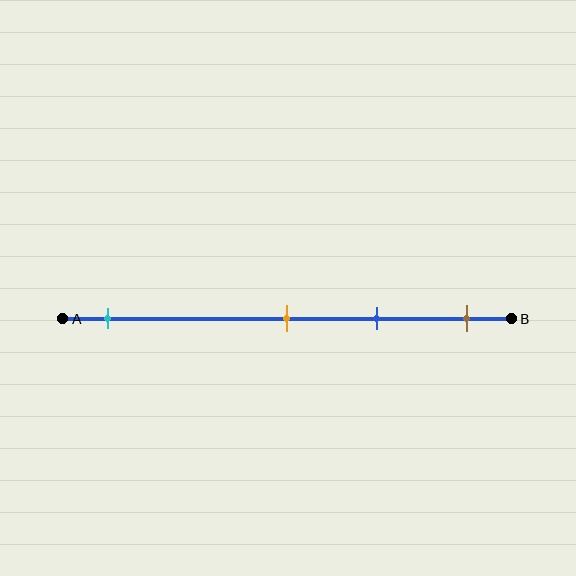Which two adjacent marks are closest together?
The orange and blue marks are the closest adjacent pair.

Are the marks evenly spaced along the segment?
No, the marks are not evenly spaced.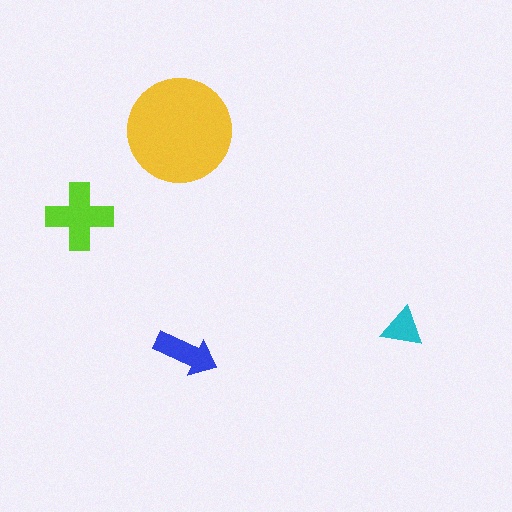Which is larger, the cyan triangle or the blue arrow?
The blue arrow.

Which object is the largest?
The yellow circle.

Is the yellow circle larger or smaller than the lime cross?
Larger.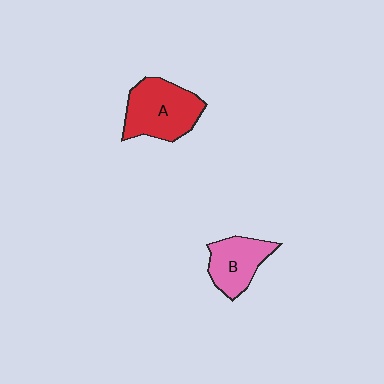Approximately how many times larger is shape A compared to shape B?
Approximately 1.4 times.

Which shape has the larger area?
Shape A (red).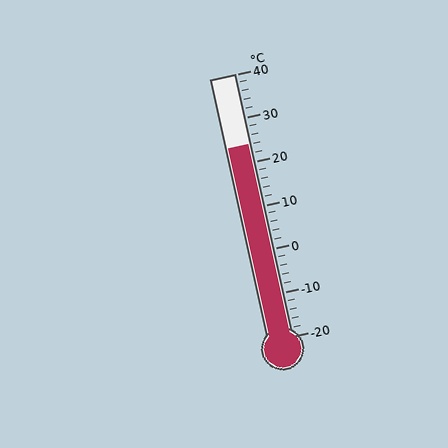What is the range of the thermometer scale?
The thermometer scale ranges from -20°C to 40°C.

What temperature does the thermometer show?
The thermometer shows approximately 24°C.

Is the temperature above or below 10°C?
The temperature is above 10°C.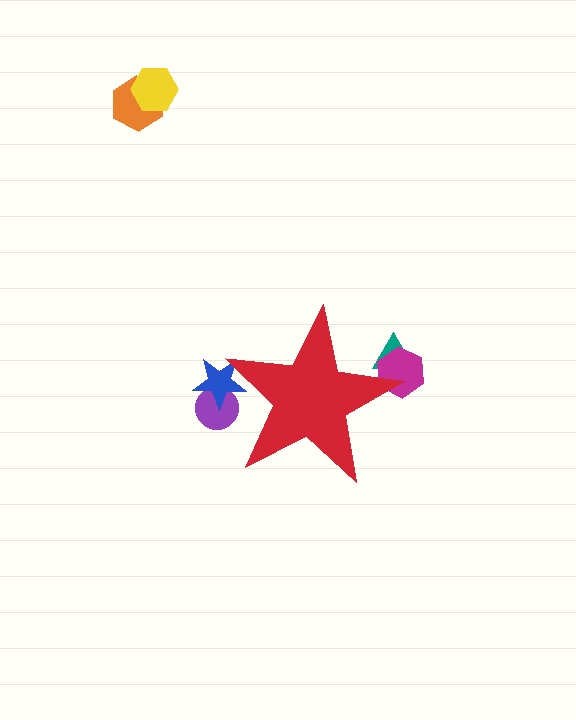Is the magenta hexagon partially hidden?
Yes, the magenta hexagon is partially hidden behind the red star.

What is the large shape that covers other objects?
A red star.